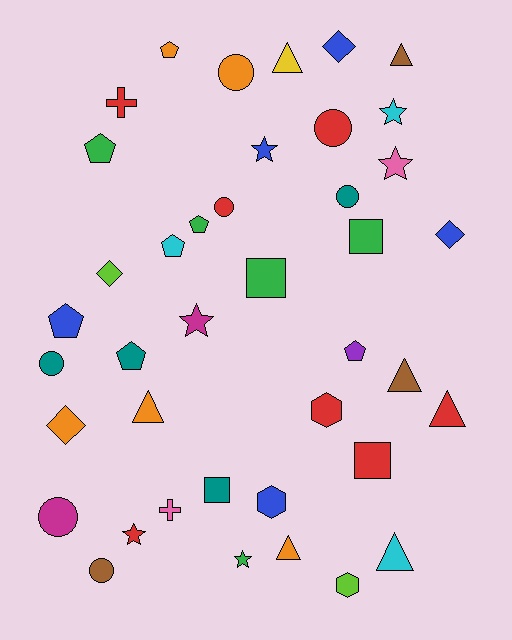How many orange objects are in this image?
There are 5 orange objects.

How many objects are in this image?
There are 40 objects.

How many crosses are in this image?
There are 2 crosses.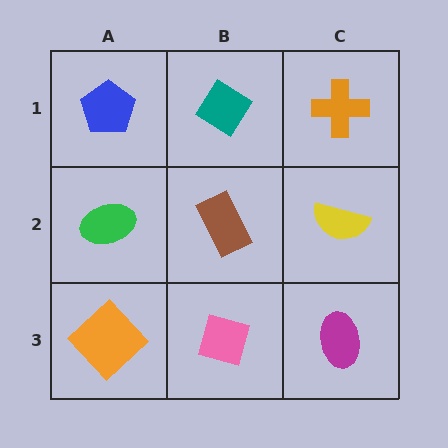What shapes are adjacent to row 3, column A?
A green ellipse (row 2, column A), a pink square (row 3, column B).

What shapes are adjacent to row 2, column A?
A blue pentagon (row 1, column A), an orange diamond (row 3, column A), a brown rectangle (row 2, column B).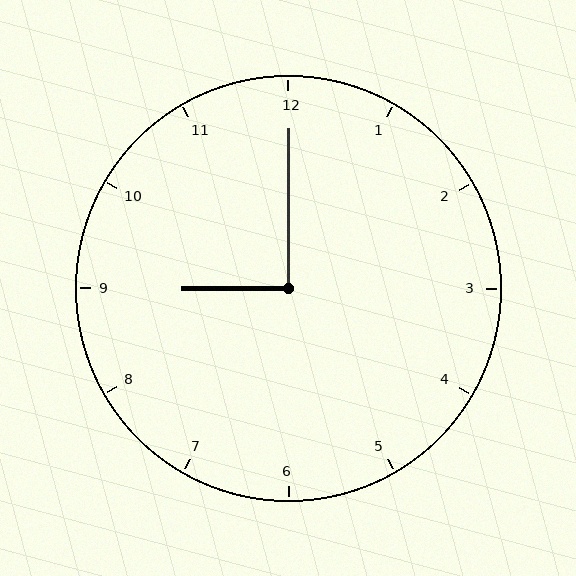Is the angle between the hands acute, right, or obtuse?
It is right.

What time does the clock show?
9:00.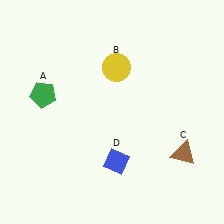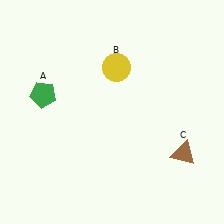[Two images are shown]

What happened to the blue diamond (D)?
The blue diamond (D) was removed in Image 2. It was in the bottom-right area of Image 1.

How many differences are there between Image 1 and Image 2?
There is 1 difference between the two images.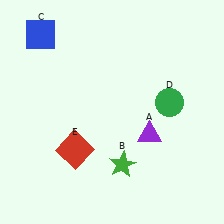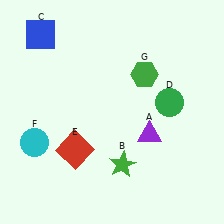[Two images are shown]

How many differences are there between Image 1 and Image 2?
There are 2 differences between the two images.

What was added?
A cyan circle (F), a green hexagon (G) were added in Image 2.